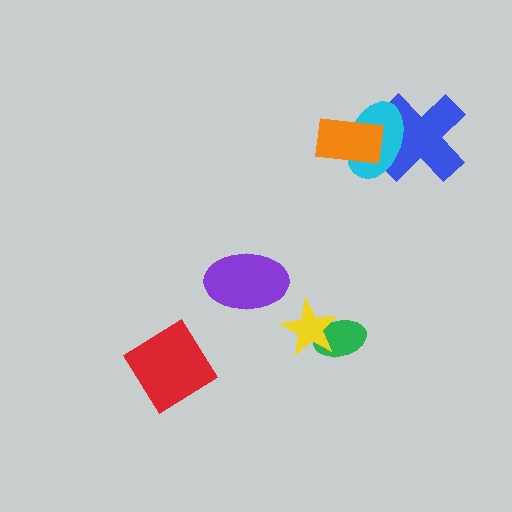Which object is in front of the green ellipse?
The yellow star is in front of the green ellipse.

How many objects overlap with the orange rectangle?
2 objects overlap with the orange rectangle.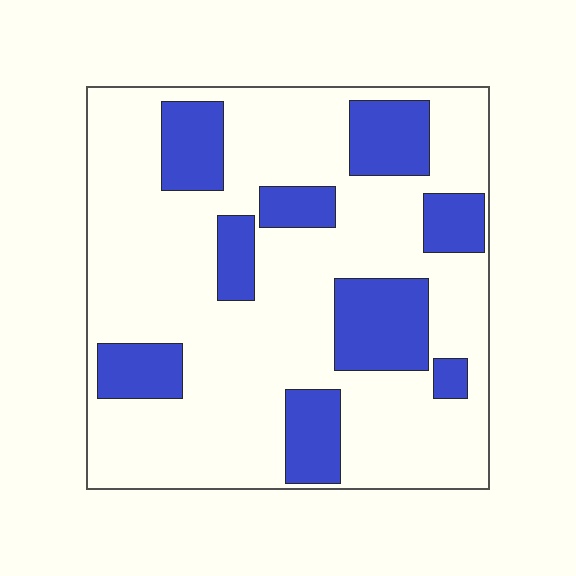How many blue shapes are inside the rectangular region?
9.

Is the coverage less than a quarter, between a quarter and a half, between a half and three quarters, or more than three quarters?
Between a quarter and a half.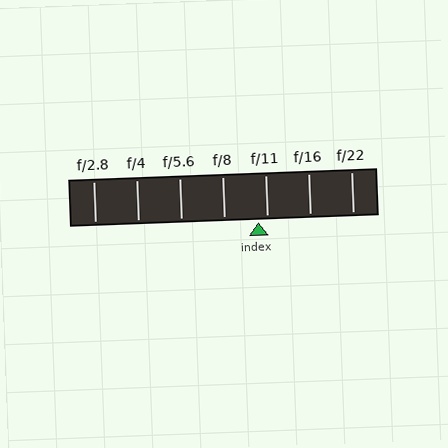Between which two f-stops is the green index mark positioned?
The index mark is between f/8 and f/11.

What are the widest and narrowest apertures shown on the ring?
The widest aperture shown is f/2.8 and the narrowest is f/22.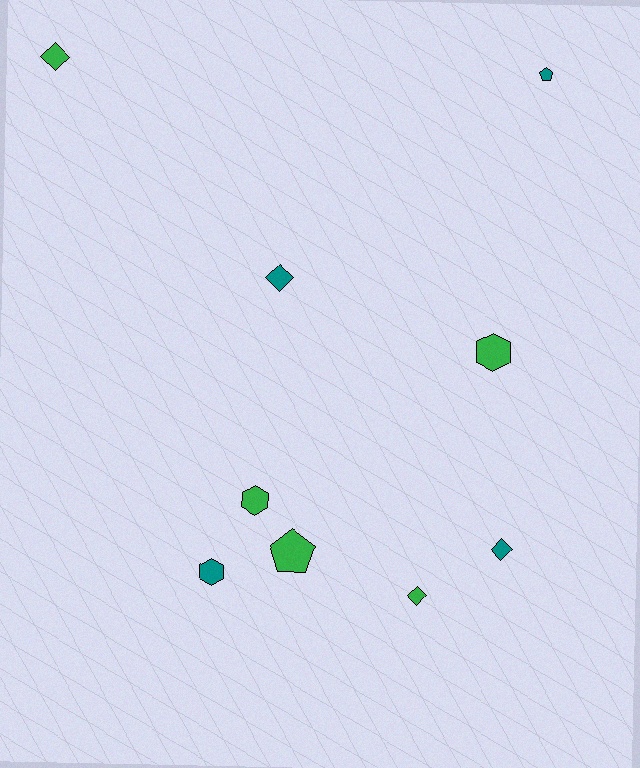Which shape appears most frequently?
Diamond, with 4 objects.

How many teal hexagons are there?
There is 1 teal hexagon.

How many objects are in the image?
There are 9 objects.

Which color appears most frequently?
Green, with 5 objects.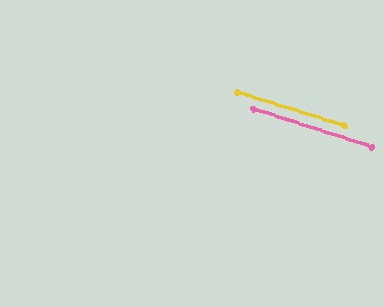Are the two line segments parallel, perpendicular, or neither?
Parallel — their directions differ by only 0.3°.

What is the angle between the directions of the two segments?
Approximately 0 degrees.